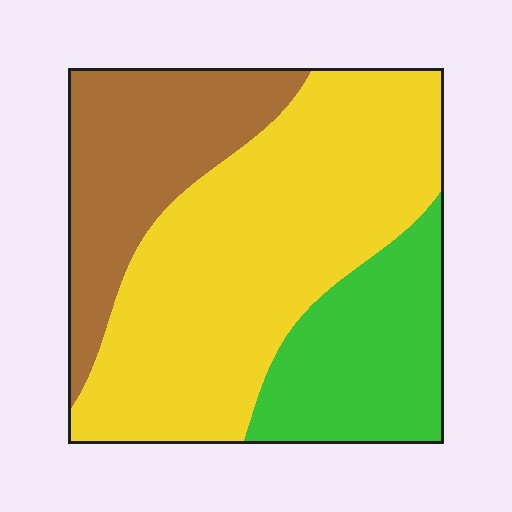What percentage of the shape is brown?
Brown takes up about one quarter (1/4) of the shape.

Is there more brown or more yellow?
Yellow.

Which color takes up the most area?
Yellow, at roughly 55%.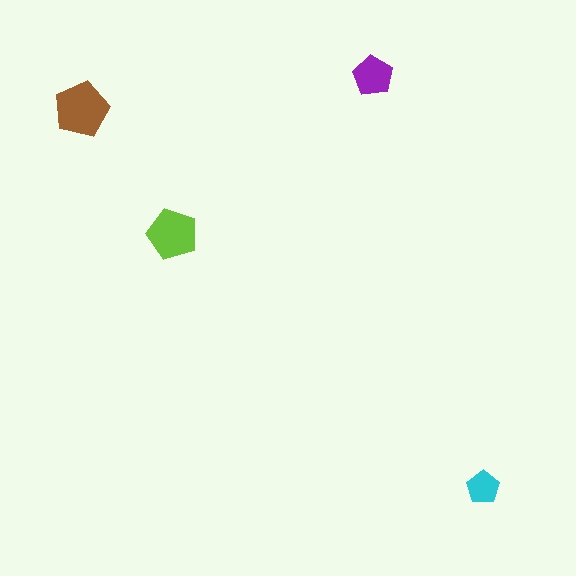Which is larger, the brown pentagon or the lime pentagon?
The brown one.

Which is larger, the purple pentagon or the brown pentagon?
The brown one.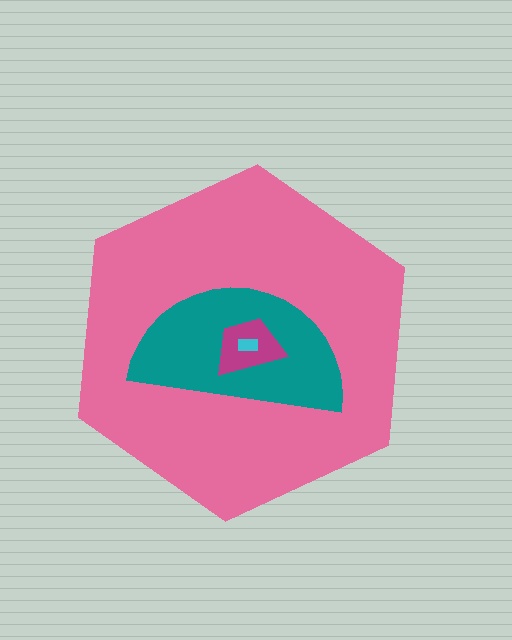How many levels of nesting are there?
4.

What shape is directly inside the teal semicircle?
The magenta trapezoid.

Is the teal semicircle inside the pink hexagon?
Yes.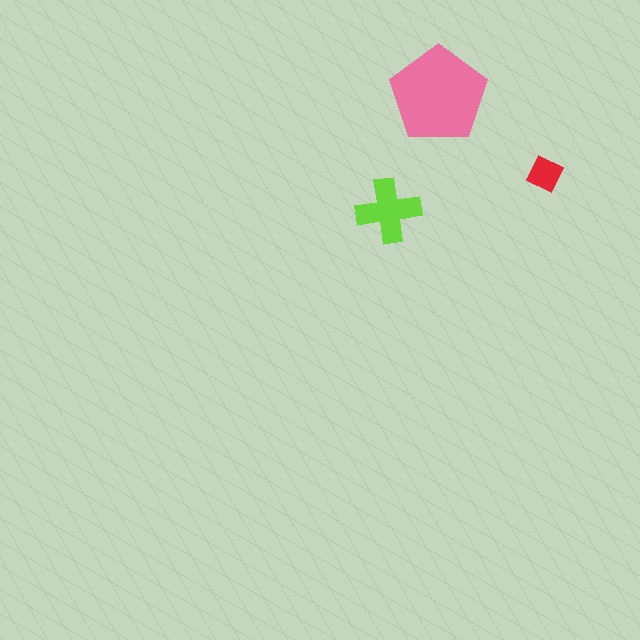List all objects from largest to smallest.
The pink pentagon, the lime cross, the red square.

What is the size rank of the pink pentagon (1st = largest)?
1st.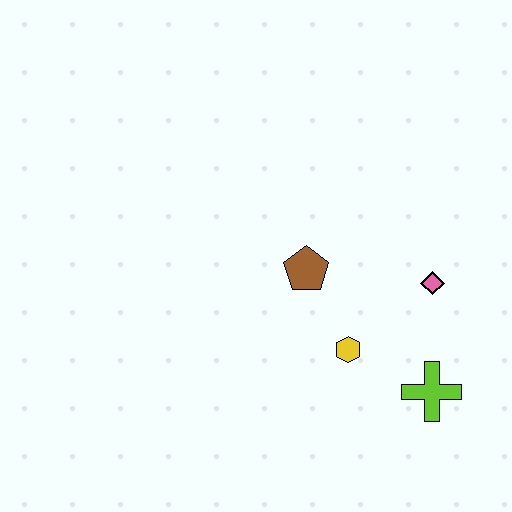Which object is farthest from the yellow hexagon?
The pink diamond is farthest from the yellow hexagon.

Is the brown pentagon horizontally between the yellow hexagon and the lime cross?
No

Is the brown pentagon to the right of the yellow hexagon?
No